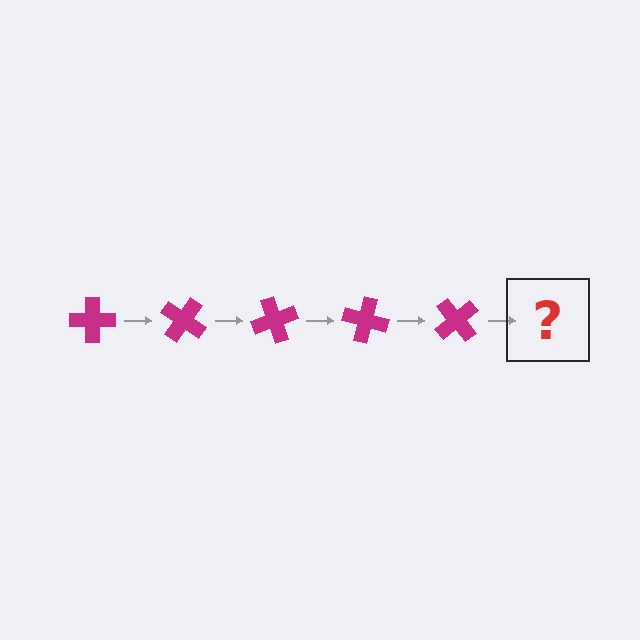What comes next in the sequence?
The next element should be a magenta cross rotated 175 degrees.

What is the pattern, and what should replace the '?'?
The pattern is that the cross rotates 35 degrees each step. The '?' should be a magenta cross rotated 175 degrees.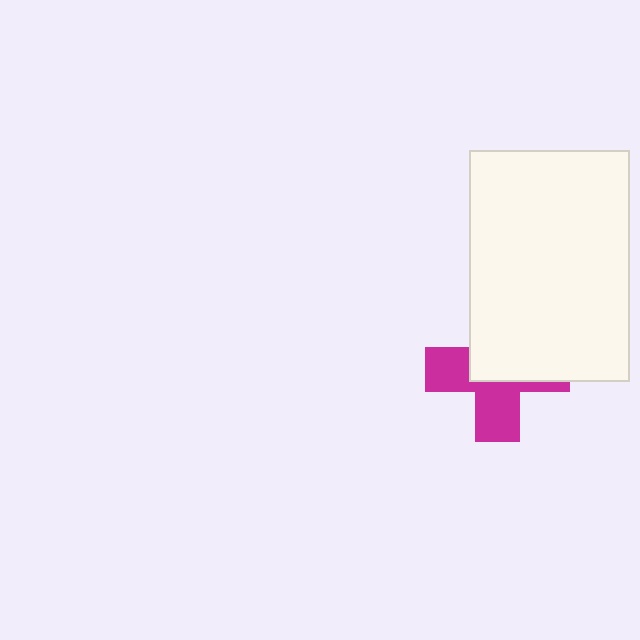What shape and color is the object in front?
The object in front is a white rectangle.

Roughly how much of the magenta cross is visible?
About half of it is visible (roughly 48%).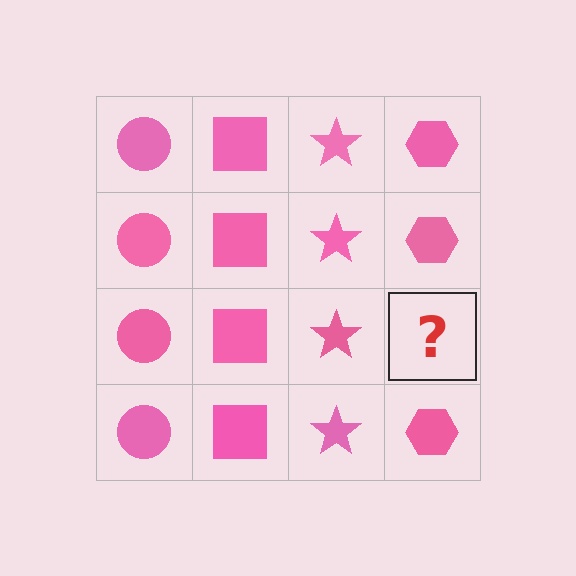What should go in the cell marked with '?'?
The missing cell should contain a pink hexagon.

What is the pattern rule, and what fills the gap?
The rule is that each column has a consistent shape. The gap should be filled with a pink hexagon.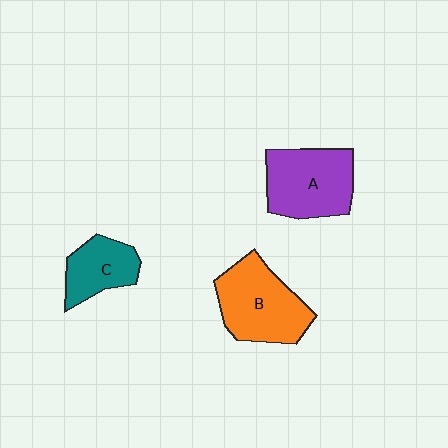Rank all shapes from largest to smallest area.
From largest to smallest: B (orange), A (purple), C (teal).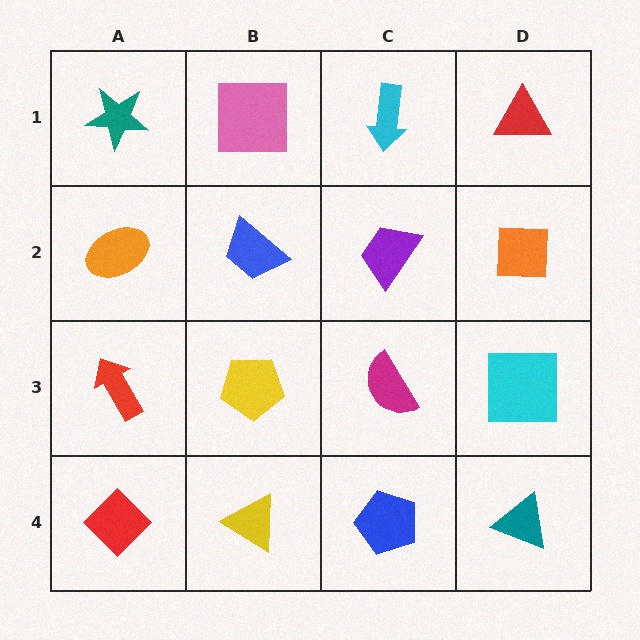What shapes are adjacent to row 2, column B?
A pink square (row 1, column B), a yellow pentagon (row 3, column B), an orange ellipse (row 2, column A), a purple trapezoid (row 2, column C).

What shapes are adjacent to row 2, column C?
A cyan arrow (row 1, column C), a magenta semicircle (row 3, column C), a blue trapezoid (row 2, column B), an orange square (row 2, column D).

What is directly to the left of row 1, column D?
A cyan arrow.